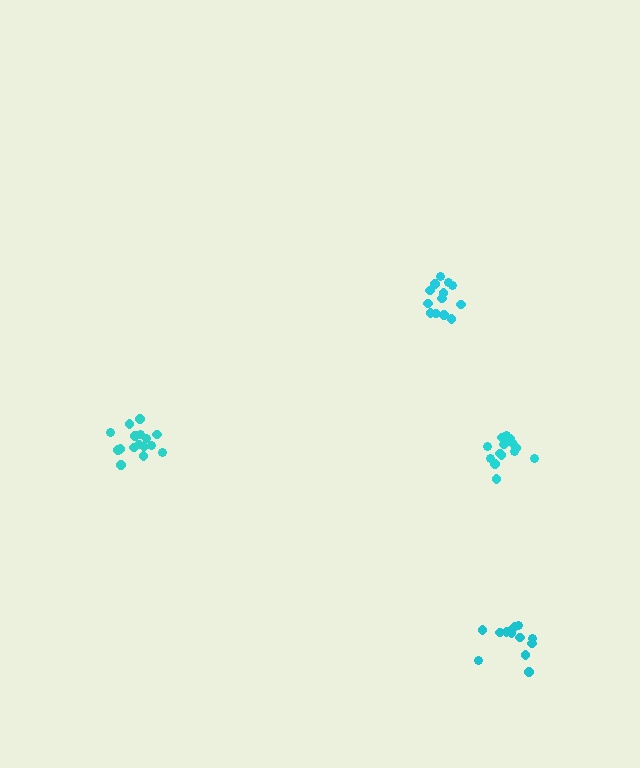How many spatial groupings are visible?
There are 4 spatial groupings.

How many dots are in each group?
Group 1: 15 dots, Group 2: 16 dots, Group 3: 13 dots, Group 4: 13 dots (57 total).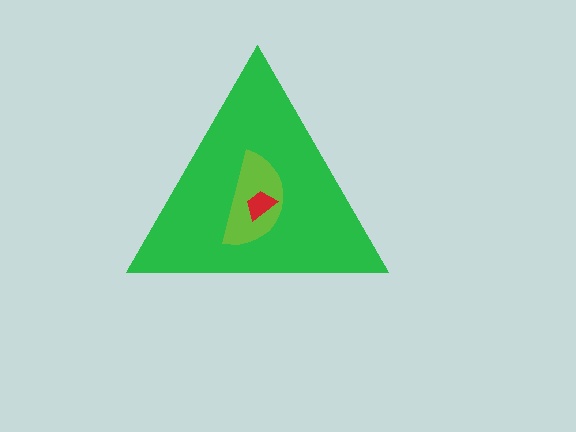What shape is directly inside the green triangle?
The lime semicircle.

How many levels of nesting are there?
3.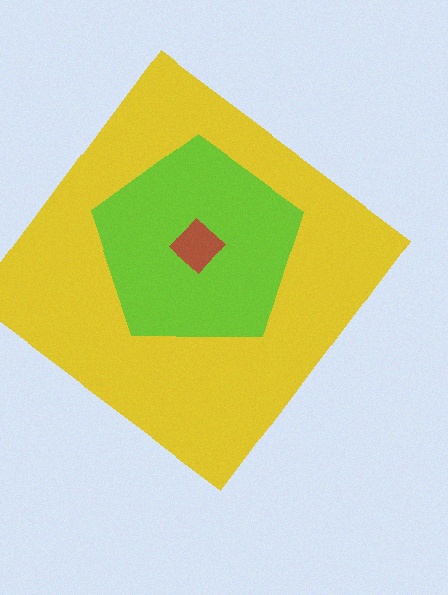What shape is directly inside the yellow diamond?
The lime pentagon.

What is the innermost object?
The brown diamond.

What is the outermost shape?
The yellow diamond.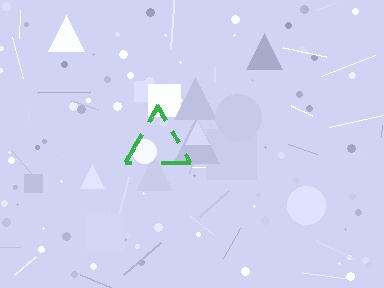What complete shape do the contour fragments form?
The contour fragments form a triangle.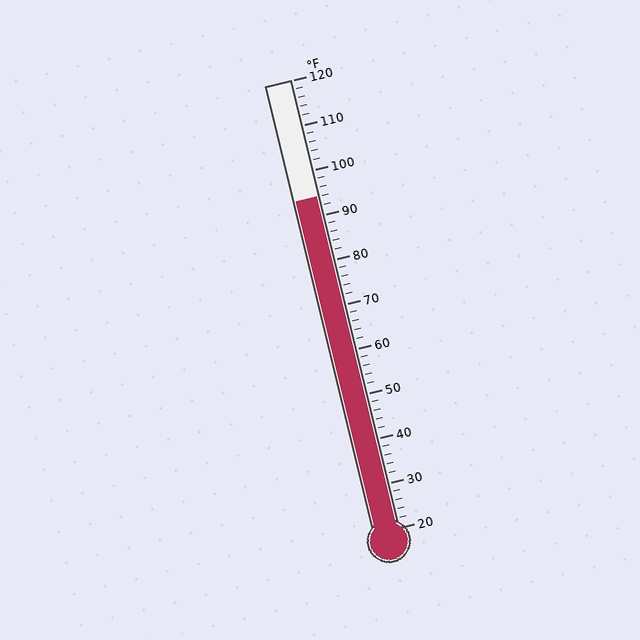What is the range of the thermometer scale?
The thermometer scale ranges from 20°F to 120°F.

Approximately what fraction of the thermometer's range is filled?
The thermometer is filled to approximately 75% of its range.